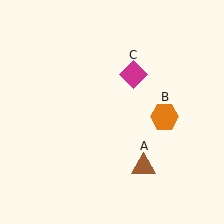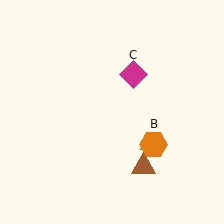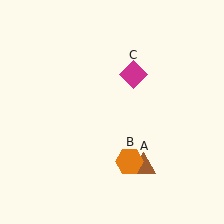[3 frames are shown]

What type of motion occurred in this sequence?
The orange hexagon (object B) rotated clockwise around the center of the scene.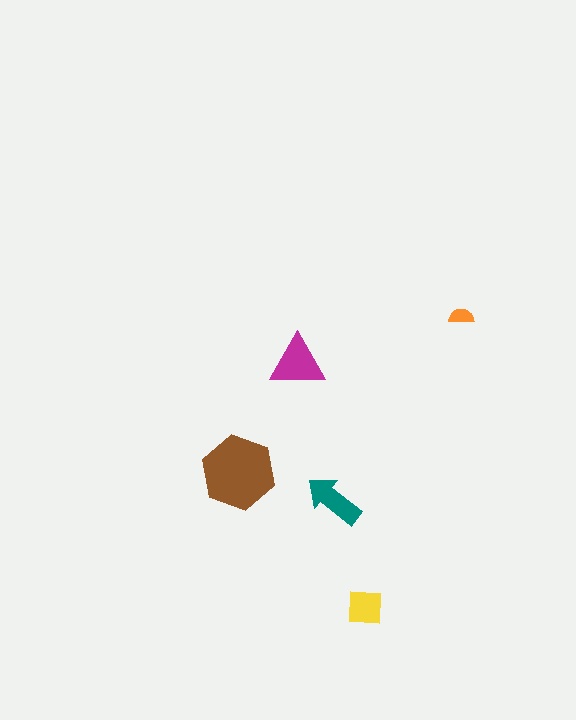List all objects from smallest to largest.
The orange semicircle, the yellow square, the teal arrow, the magenta triangle, the brown hexagon.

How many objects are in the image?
There are 5 objects in the image.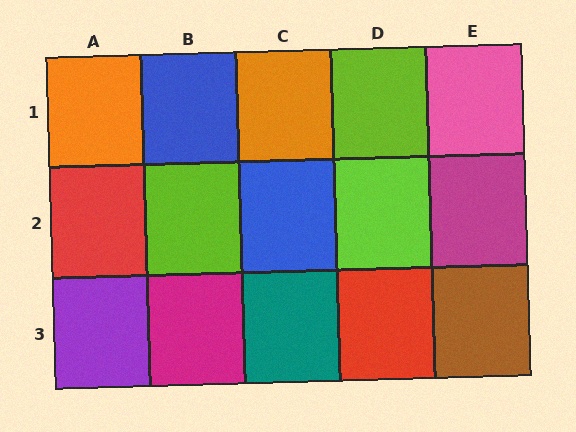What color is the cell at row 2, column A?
Red.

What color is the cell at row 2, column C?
Blue.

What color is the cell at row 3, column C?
Teal.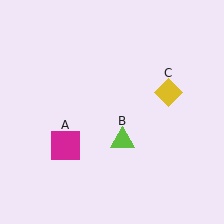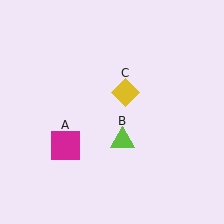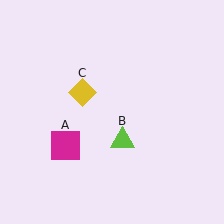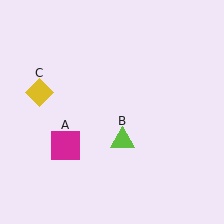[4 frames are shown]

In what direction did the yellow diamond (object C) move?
The yellow diamond (object C) moved left.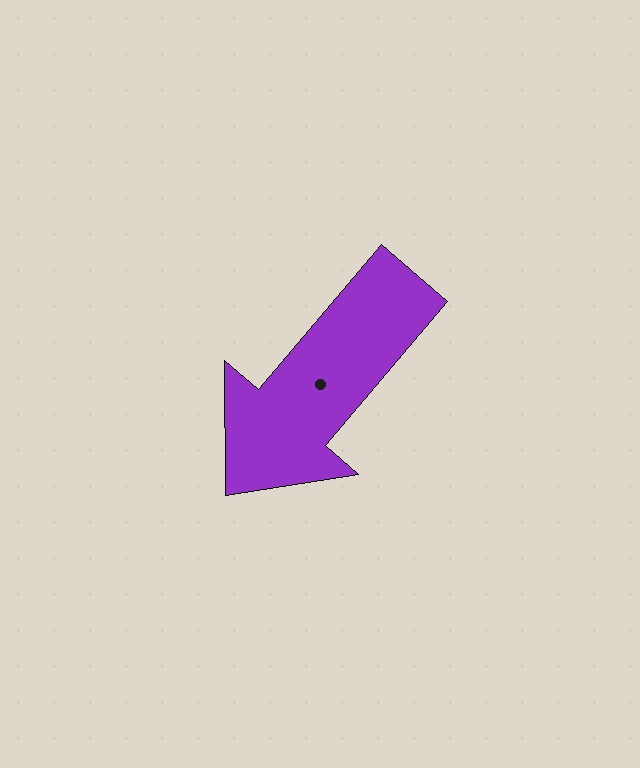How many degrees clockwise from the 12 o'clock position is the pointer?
Approximately 220 degrees.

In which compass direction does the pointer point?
Southwest.